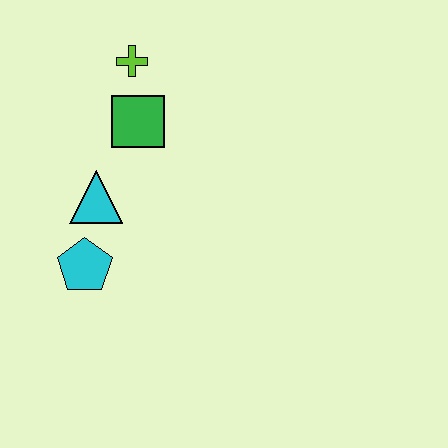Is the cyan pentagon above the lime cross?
No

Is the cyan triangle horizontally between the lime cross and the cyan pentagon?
Yes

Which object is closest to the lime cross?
The green square is closest to the lime cross.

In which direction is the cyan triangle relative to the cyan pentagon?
The cyan triangle is above the cyan pentagon.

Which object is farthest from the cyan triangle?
The lime cross is farthest from the cyan triangle.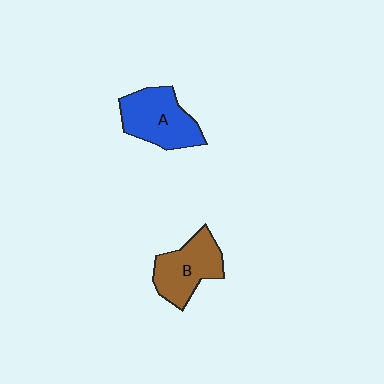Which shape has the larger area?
Shape A (blue).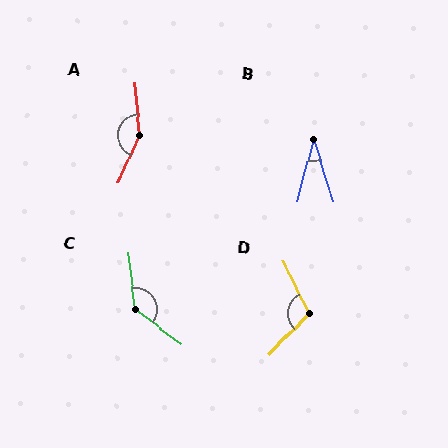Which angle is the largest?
A, at approximately 151 degrees.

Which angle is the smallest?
B, at approximately 33 degrees.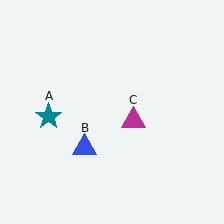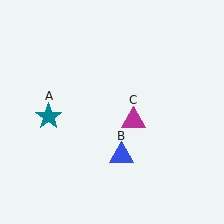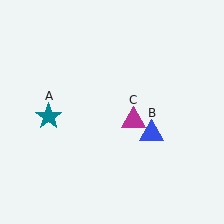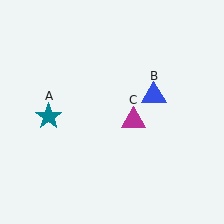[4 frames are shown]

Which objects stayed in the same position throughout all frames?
Teal star (object A) and magenta triangle (object C) remained stationary.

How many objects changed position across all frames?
1 object changed position: blue triangle (object B).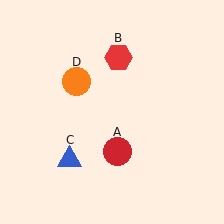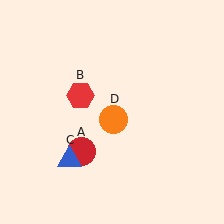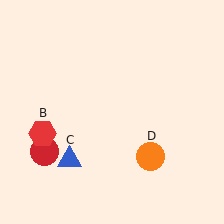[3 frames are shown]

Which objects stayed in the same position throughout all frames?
Blue triangle (object C) remained stationary.